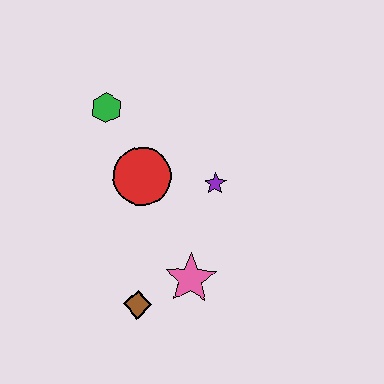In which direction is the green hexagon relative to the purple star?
The green hexagon is to the left of the purple star.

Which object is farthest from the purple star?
The brown diamond is farthest from the purple star.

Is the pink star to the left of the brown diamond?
No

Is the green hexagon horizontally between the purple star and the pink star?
No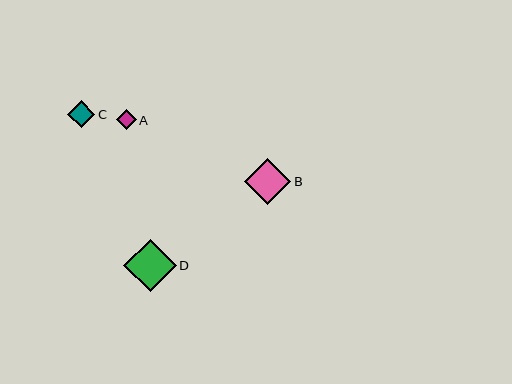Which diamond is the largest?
Diamond D is the largest with a size of approximately 52 pixels.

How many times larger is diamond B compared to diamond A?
Diamond B is approximately 2.3 times the size of diamond A.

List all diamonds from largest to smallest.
From largest to smallest: D, B, C, A.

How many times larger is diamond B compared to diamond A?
Diamond B is approximately 2.3 times the size of diamond A.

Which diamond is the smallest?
Diamond A is the smallest with a size of approximately 20 pixels.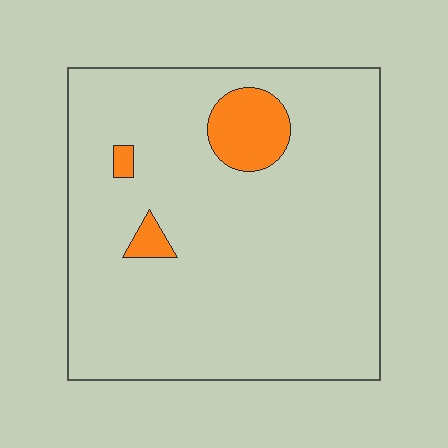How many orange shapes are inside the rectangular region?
3.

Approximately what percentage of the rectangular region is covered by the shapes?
Approximately 10%.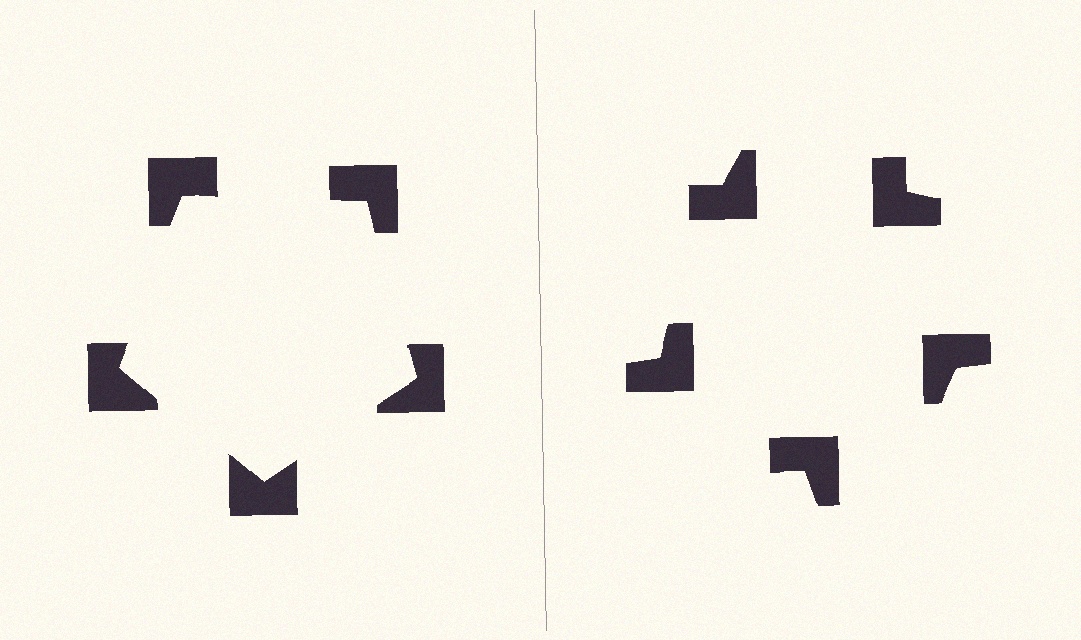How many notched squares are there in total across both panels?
10 — 5 on each side.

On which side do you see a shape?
An illusory pentagon appears on the left side. On the right side the wedge cuts are rotated, so no coherent shape forms.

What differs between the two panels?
The notched squares are positioned identically on both sides; only the wedge orientations differ. On the left they align to a pentagon; on the right they are misaligned.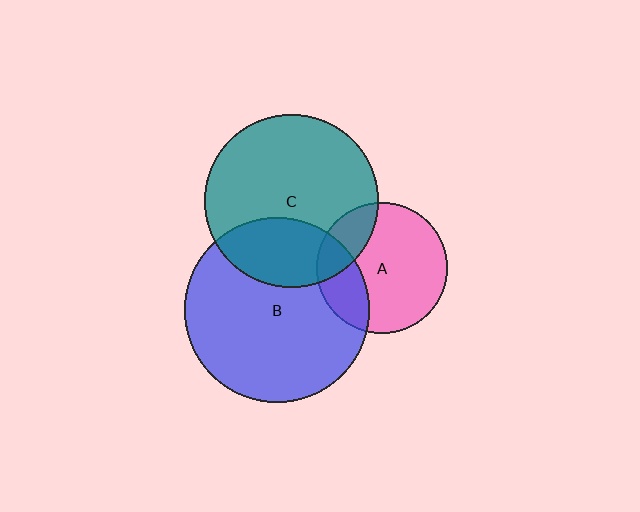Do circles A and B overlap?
Yes.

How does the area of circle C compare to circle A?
Approximately 1.8 times.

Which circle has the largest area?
Circle B (blue).